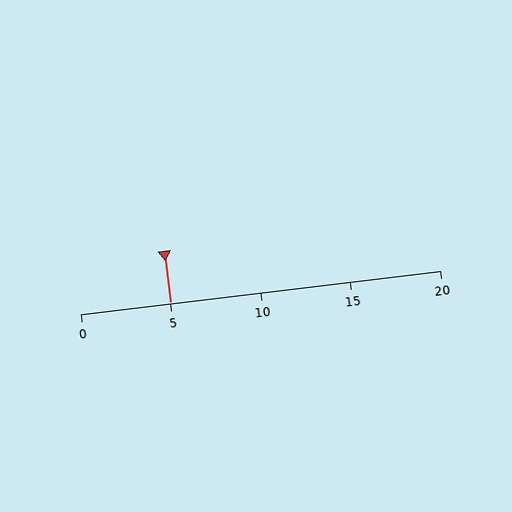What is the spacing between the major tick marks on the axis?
The major ticks are spaced 5 apart.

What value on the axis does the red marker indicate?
The marker indicates approximately 5.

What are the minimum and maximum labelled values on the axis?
The axis runs from 0 to 20.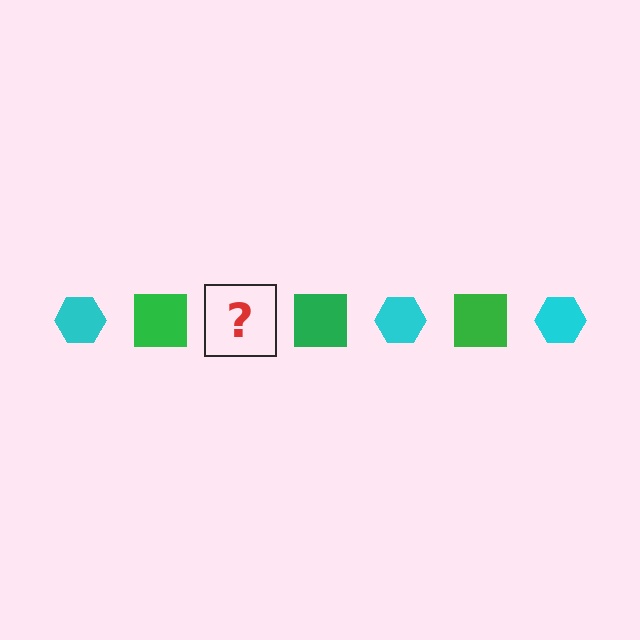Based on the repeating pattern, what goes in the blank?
The blank should be a cyan hexagon.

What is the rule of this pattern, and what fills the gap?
The rule is that the pattern alternates between cyan hexagon and green square. The gap should be filled with a cyan hexagon.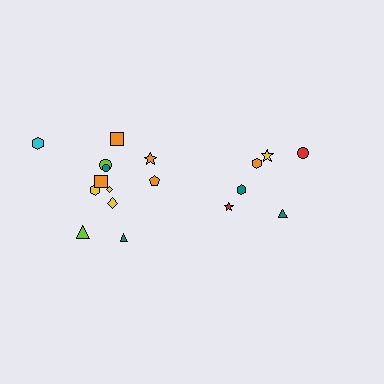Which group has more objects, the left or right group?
The left group.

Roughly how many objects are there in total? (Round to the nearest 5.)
Roughly 20 objects in total.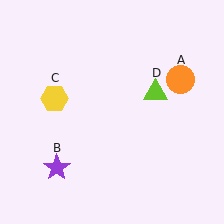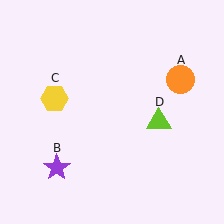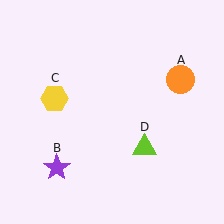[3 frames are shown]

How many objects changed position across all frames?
1 object changed position: lime triangle (object D).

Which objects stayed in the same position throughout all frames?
Orange circle (object A) and purple star (object B) and yellow hexagon (object C) remained stationary.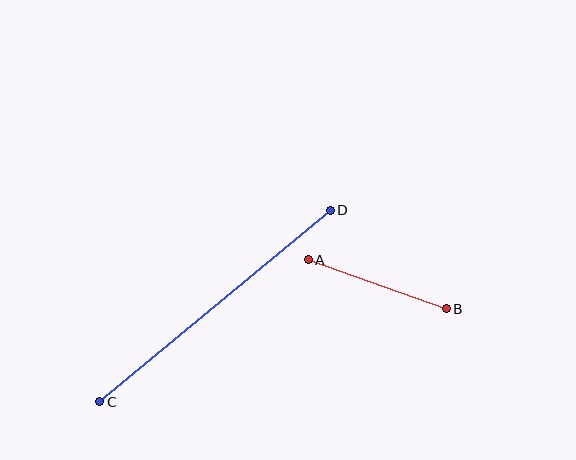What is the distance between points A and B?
The distance is approximately 147 pixels.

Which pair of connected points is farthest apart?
Points C and D are farthest apart.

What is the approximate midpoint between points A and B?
The midpoint is at approximately (377, 284) pixels.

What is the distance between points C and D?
The distance is approximately 300 pixels.